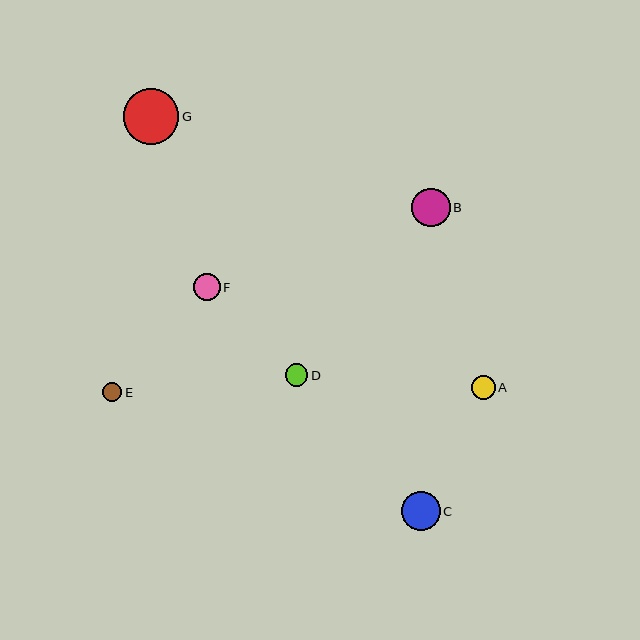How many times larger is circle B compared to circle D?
Circle B is approximately 1.7 times the size of circle D.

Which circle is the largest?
Circle G is the largest with a size of approximately 56 pixels.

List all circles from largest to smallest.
From largest to smallest: G, C, B, F, A, D, E.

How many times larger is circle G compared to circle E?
Circle G is approximately 2.9 times the size of circle E.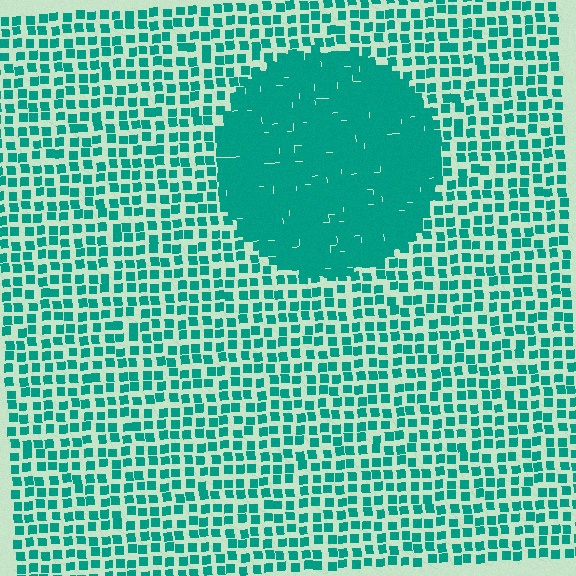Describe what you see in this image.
The image contains small teal elements arranged at two different densities. A circle-shaped region is visible where the elements are more densely packed than the surrounding area.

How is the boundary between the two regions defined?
The boundary is defined by a change in element density (approximately 2.6x ratio). All elements are the same color, size, and shape.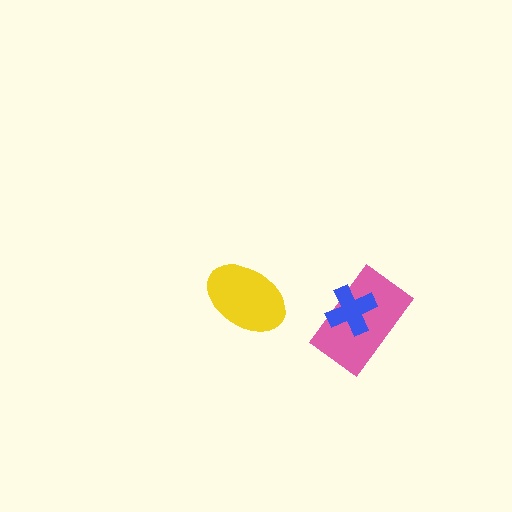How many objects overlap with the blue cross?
1 object overlaps with the blue cross.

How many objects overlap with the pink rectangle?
1 object overlaps with the pink rectangle.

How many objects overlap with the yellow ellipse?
0 objects overlap with the yellow ellipse.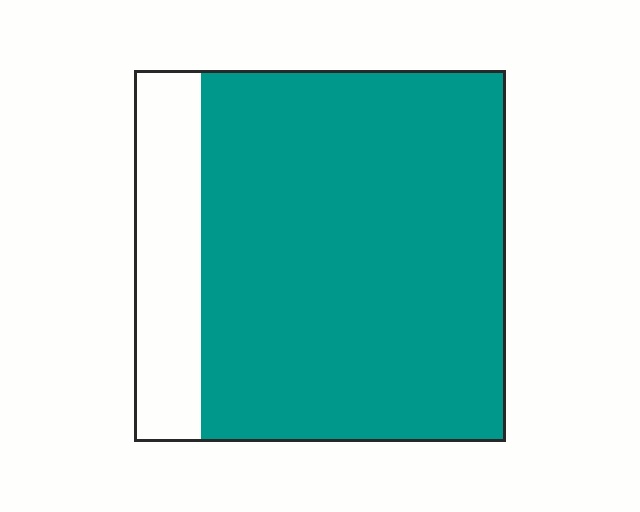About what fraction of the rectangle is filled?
About five sixths (5/6).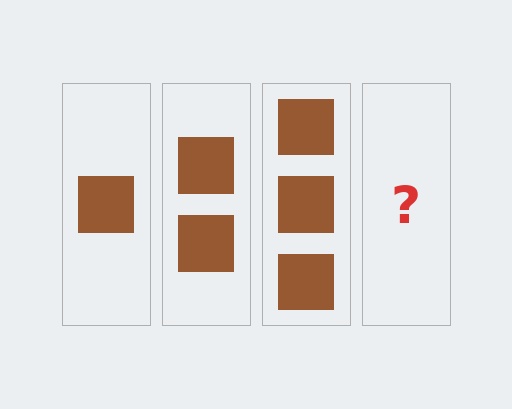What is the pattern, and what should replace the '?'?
The pattern is that each step adds one more square. The '?' should be 4 squares.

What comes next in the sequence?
The next element should be 4 squares.